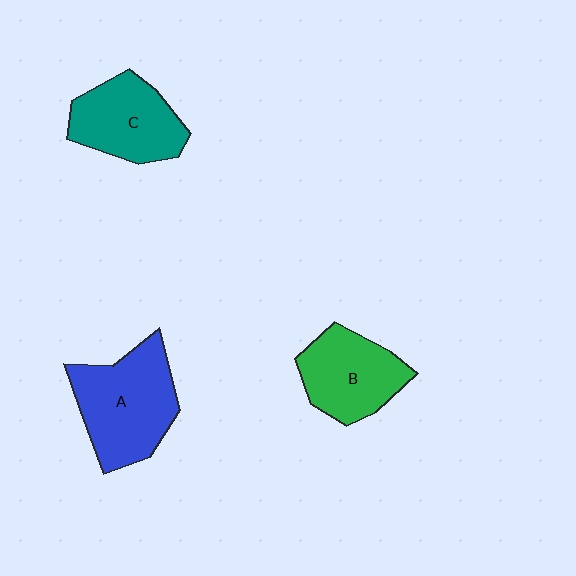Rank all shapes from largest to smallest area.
From largest to smallest: A (blue), C (teal), B (green).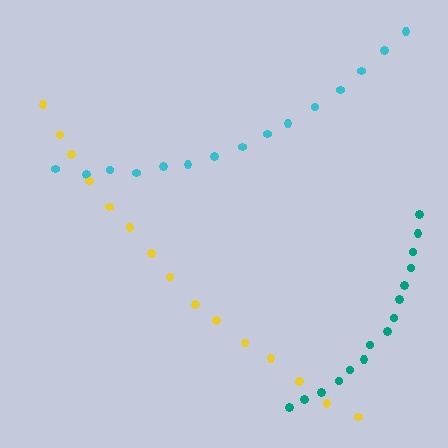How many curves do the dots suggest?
There are 3 distinct paths.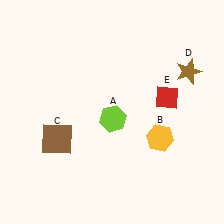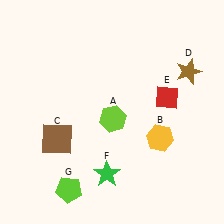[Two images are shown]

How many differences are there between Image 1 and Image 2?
There are 2 differences between the two images.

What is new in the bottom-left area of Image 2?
A lime pentagon (G) was added in the bottom-left area of Image 2.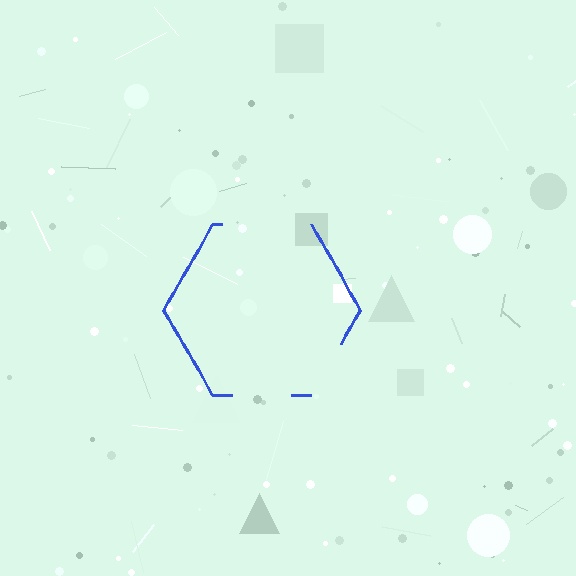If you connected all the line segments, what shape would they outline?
They would outline a hexagon.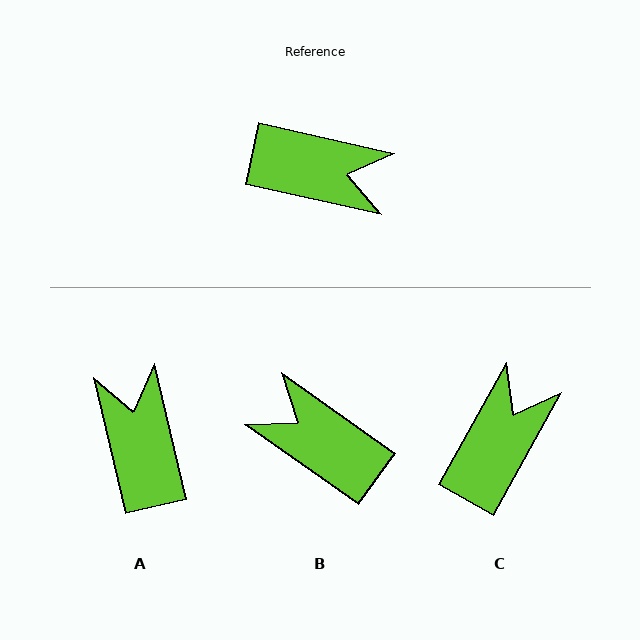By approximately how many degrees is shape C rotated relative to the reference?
Approximately 74 degrees counter-clockwise.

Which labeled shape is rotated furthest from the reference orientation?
B, about 157 degrees away.